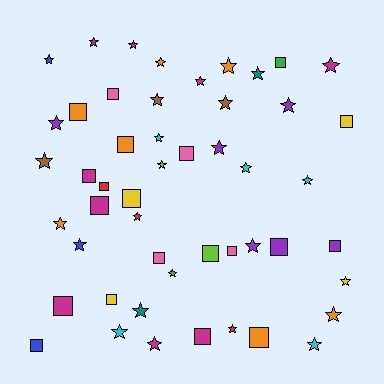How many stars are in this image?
There are 30 stars.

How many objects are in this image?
There are 50 objects.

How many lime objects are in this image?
There are 2 lime objects.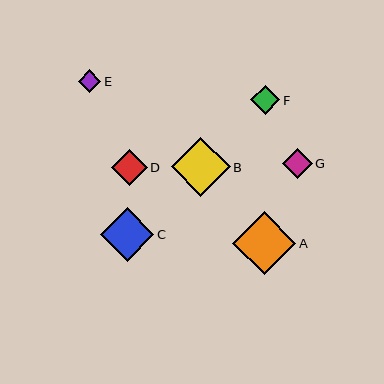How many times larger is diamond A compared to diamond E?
Diamond A is approximately 2.8 times the size of diamond E.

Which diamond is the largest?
Diamond A is the largest with a size of approximately 63 pixels.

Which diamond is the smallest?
Diamond E is the smallest with a size of approximately 23 pixels.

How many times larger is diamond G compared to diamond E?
Diamond G is approximately 1.3 times the size of diamond E.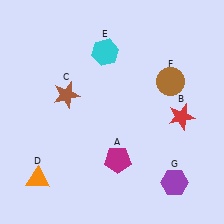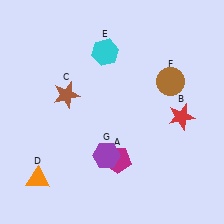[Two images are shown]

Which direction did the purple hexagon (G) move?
The purple hexagon (G) moved left.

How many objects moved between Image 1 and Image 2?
1 object moved between the two images.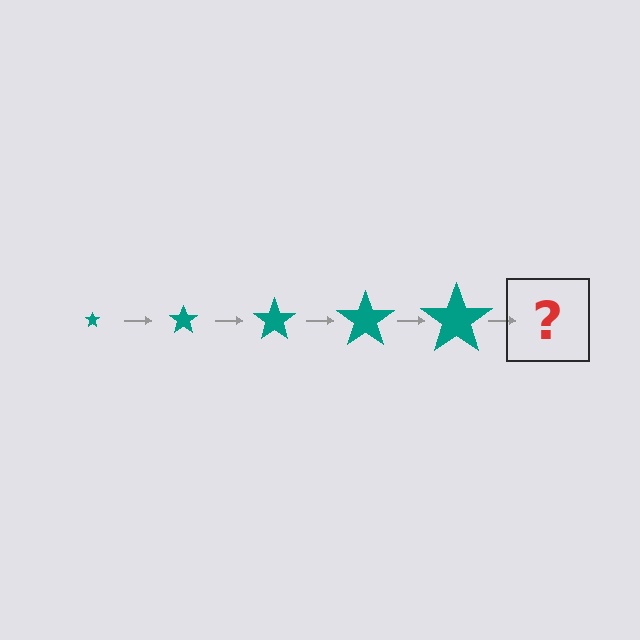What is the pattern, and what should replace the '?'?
The pattern is that the star gets progressively larger each step. The '?' should be a teal star, larger than the previous one.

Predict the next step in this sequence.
The next step is a teal star, larger than the previous one.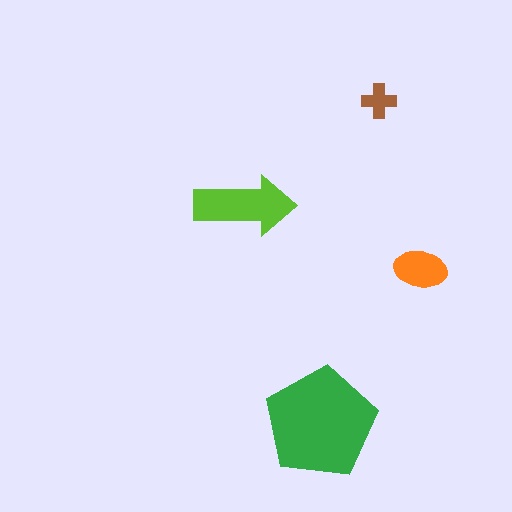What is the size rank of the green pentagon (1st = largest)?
1st.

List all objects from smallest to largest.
The brown cross, the orange ellipse, the lime arrow, the green pentagon.